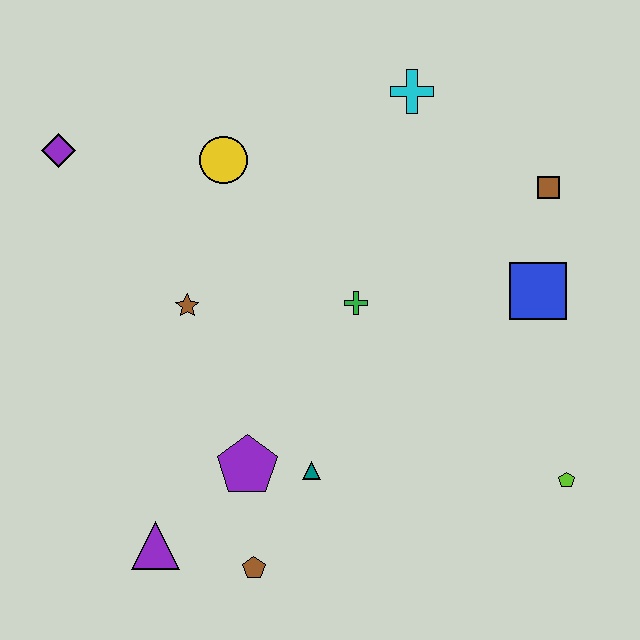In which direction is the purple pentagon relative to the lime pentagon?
The purple pentagon is to the left of the lime pentagon.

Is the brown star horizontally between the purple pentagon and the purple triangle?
Yes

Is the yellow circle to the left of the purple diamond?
No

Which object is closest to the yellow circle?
The brown star is closest to the yellow circle.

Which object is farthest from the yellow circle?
The lime pentagon is farthest from the yellow circle.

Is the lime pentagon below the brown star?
Yes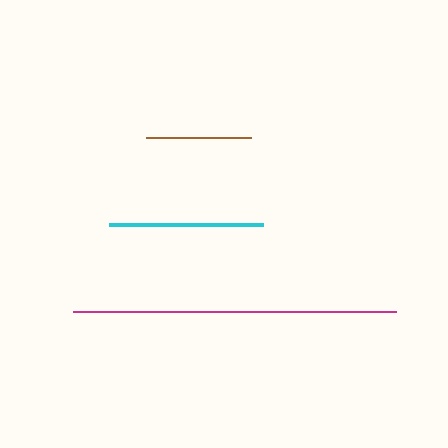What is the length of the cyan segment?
The cyan segment is approximately 153 pixels long.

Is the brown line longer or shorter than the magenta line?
The magenta line is longer than the brown line.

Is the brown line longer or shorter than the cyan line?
The cyan line is longer than the brown line.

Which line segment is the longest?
The magenta line is the longest at approximately 323 pixels.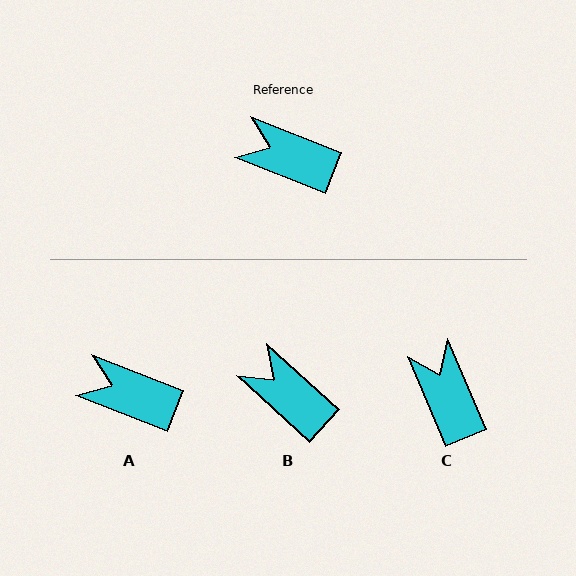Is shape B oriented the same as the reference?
No, it is off by about 21 degrees.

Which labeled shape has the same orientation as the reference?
A.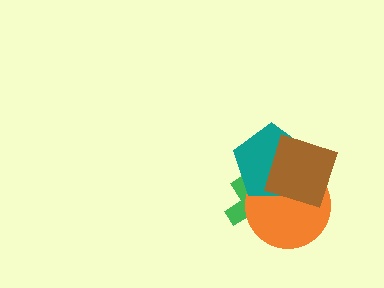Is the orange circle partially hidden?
Yes, it is partially covered by another shape.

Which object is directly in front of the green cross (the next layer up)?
The orange circle is directly in front of the green cross.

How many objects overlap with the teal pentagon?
3 objects overlap with the teal pentagon.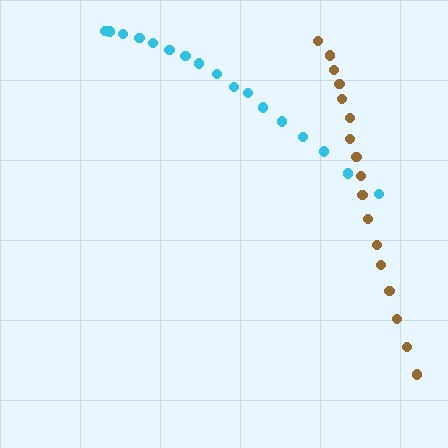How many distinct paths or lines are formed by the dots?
There are 2 distinct paths.